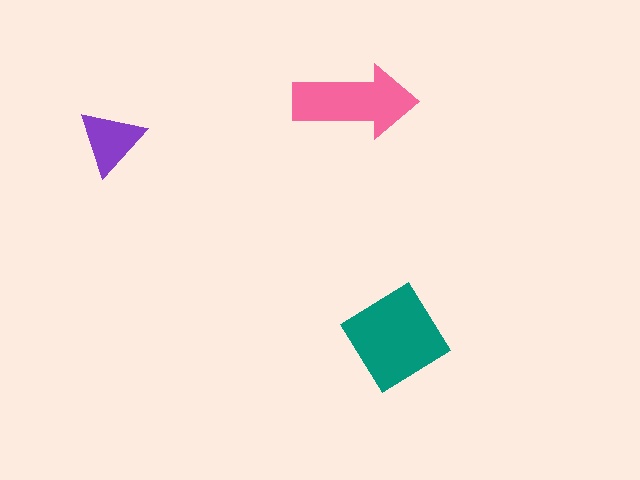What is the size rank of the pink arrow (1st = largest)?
2nd.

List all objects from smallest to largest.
The purple triangle, the pink arrow, the teal diamond.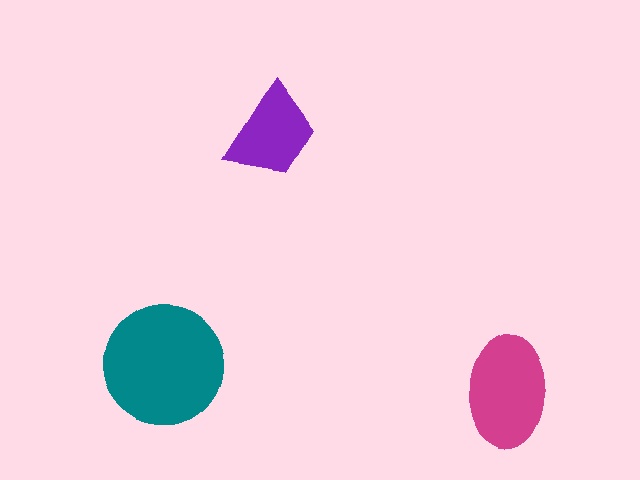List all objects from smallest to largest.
The purple trapezoid, the magenta ellipse, the teal circle.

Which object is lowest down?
The magenta ellipse is bottommost.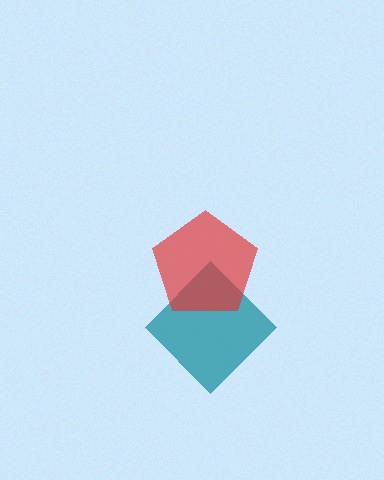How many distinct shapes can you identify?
There are 2 distinct shapes: a teal diamond, a red pentagon.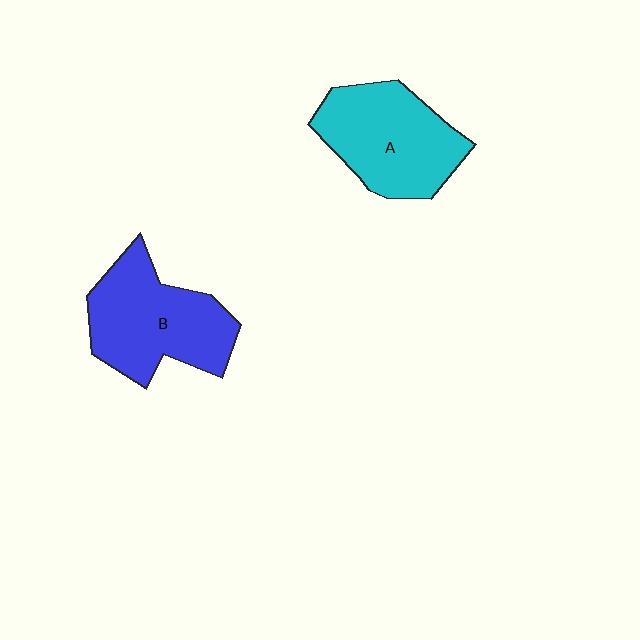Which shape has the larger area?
Shape B (blue).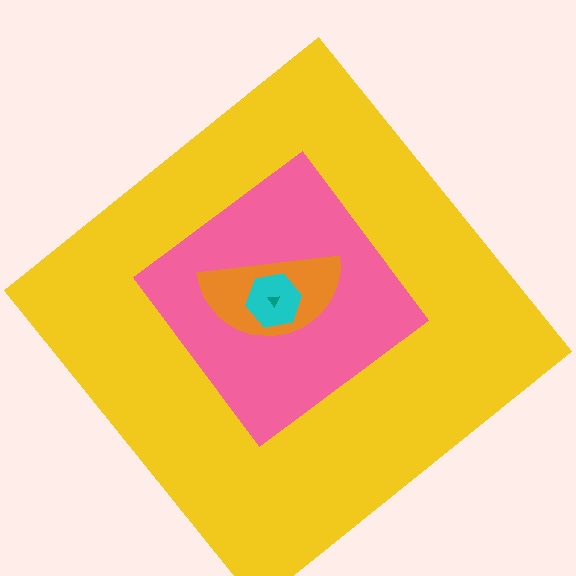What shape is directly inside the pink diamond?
The orange semicircle.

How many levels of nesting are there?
5.